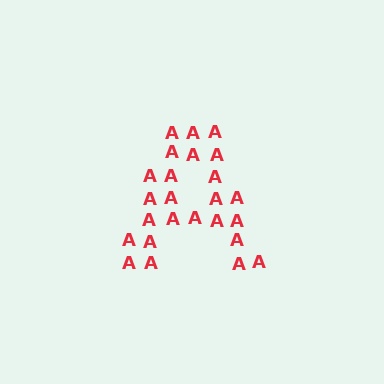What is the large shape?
The large shape is the letter A.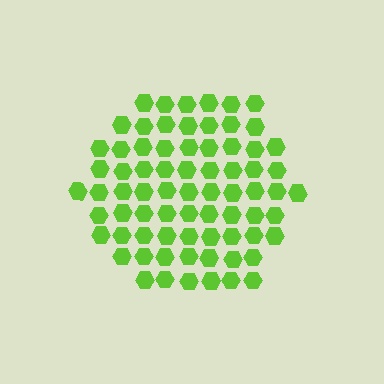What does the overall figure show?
The overall figure shows a hexagon.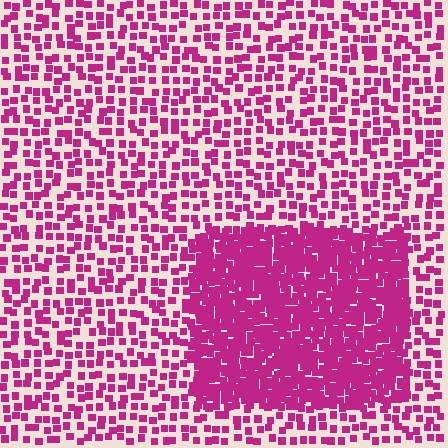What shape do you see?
I see a rectangle.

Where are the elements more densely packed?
The elements are more densely packed inside the rectangle boundary.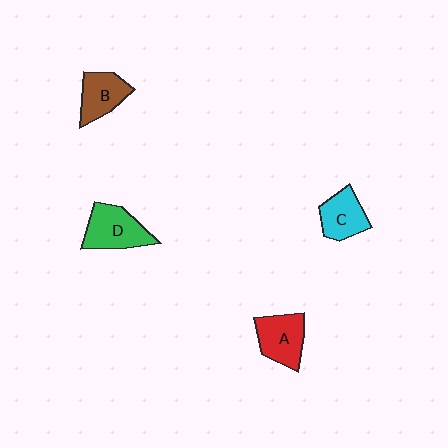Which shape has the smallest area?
Shape C (cyan).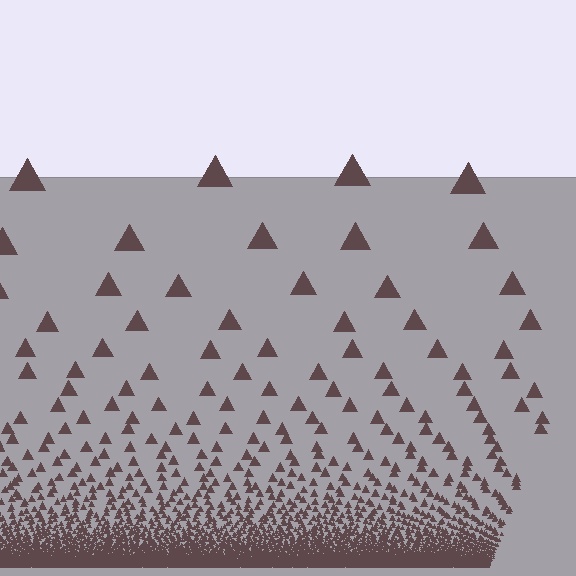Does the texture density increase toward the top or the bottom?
Density increases toward the bottom.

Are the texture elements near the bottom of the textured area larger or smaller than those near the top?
Smaller. The gradient is inverted — elements near the bottom are smaller and denser.